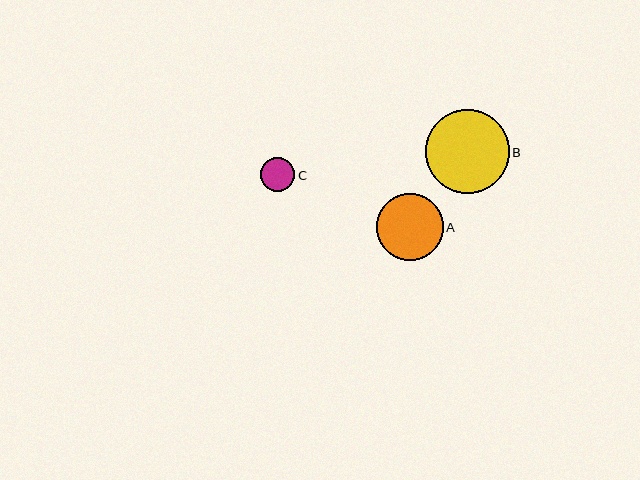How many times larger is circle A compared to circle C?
Circle A is approximately 2.0 times the size of circle C.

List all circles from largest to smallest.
From largest to smallest: B, A, C.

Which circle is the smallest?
Circle C is the smallest with a size of approximately 34 pixels.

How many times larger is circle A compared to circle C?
Circle A is approximately 2.0 times the size of circle C.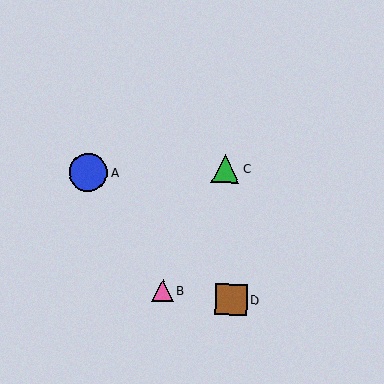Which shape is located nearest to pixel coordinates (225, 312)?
The brown square (labeled D) at (231, 300) is nearest to that location.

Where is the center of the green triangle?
The center of the green triangle is at (225, 169).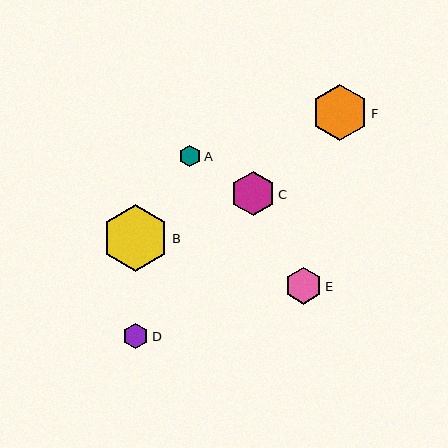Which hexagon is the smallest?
Hexagon A is the smallest with a size of approximately 21 pixels.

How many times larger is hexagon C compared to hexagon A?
Hexagon C is approximately 2.1 times the size of hexagon A.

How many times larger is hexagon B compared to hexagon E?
Hexagon B is approximately 1.8 times the size of hexagon E.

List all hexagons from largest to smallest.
From largest to smallest: B, F, C, E, D, A.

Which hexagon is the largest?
Hexagon B is the largest with a size of approximately 67 pixels.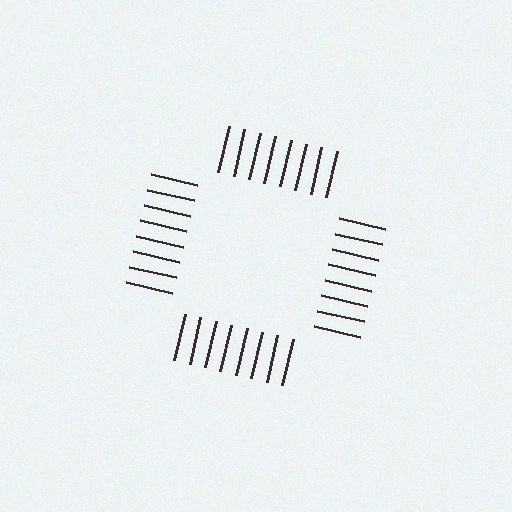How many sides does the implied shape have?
4 sides — the line-ends trace a square.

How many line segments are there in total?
32 — 8 along each of the 4 edges.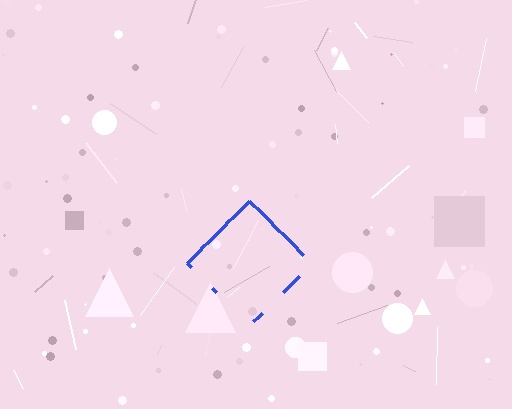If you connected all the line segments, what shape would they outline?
They would outline a diamond.